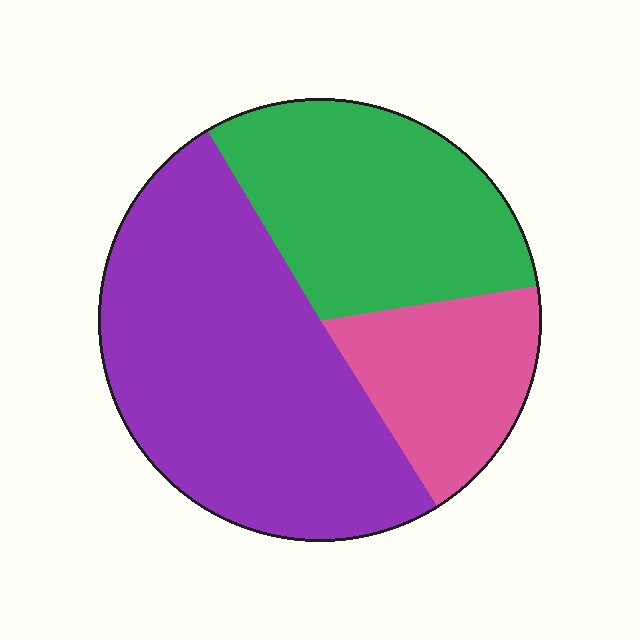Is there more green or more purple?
Purple.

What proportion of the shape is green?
Green takes up about one third (1/3) of the shape.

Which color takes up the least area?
Pink, at roughly 20%.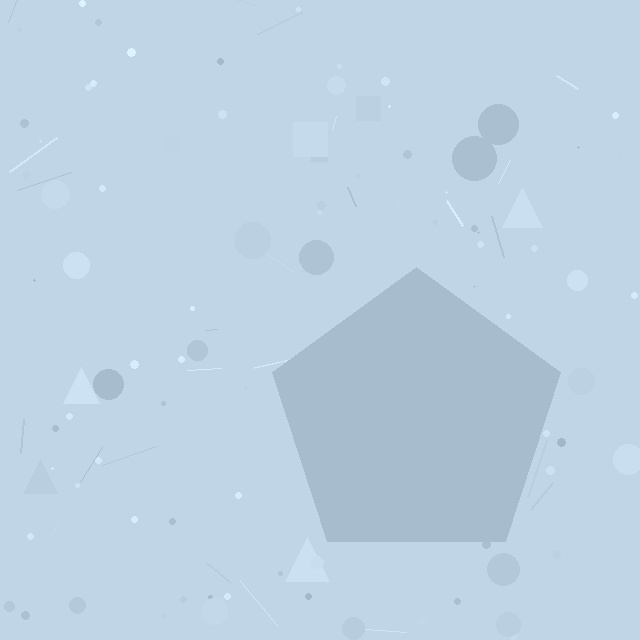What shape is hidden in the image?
A pentagon is hidden in the image.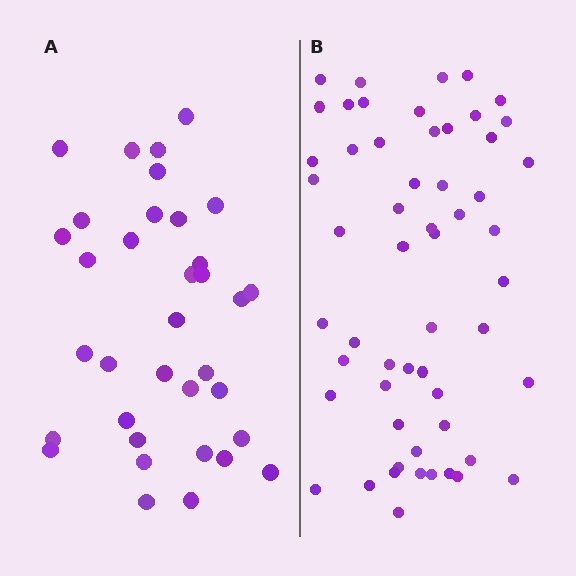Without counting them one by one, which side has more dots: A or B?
Region B (the right region) has more dots.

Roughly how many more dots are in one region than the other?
Region B has approximately 20 more dots than region A.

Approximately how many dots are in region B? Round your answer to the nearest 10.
About 60 dots. (The exact count is 56, which rounds to 60.)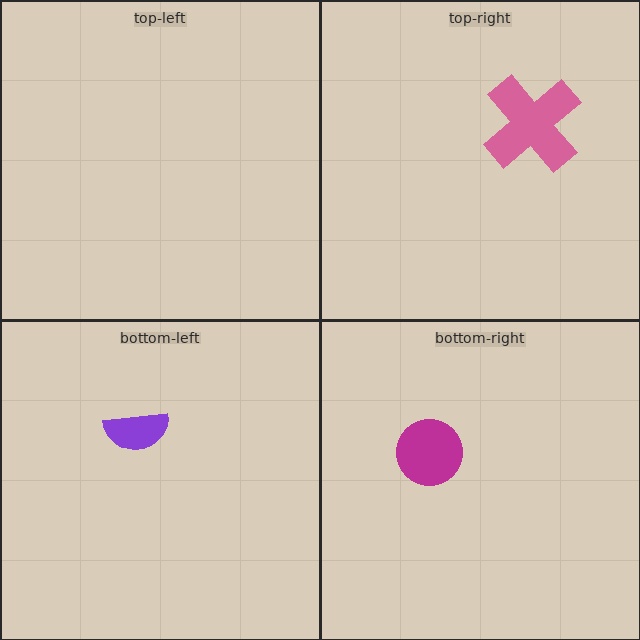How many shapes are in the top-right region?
1.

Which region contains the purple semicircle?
The bottom-left region.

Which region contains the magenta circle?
The bottom-right region.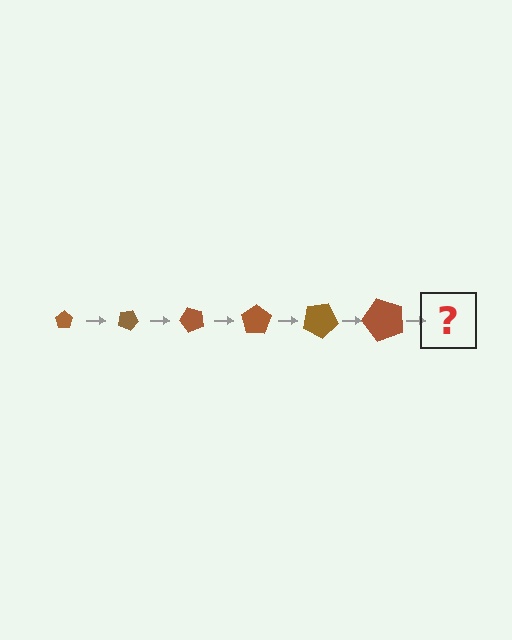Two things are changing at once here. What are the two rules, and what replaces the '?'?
The two rules are that the pentagon grows larger each step and it rotates 25 degrees each step. The '?' should be a pentagon, larger than the previous one and rotated 150 degrees from the start.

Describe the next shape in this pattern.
It should be a pentagon, larger than the previous one and rotated 150 degrees from the start.